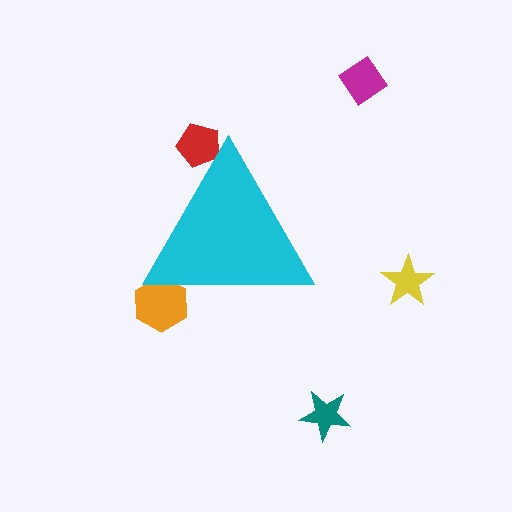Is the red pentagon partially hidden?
Yes, the red pentagon is partially hidden behind the cyan triangle.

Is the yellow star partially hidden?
No, the yellow star is fully visible.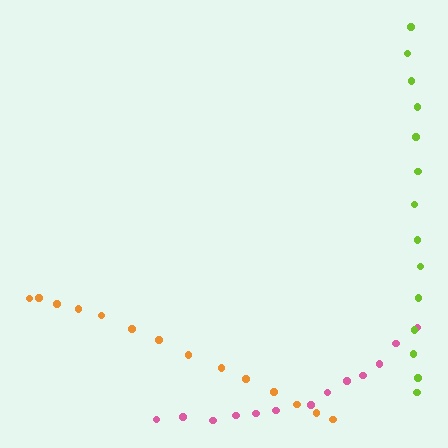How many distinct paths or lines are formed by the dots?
There are 3 distinct paths.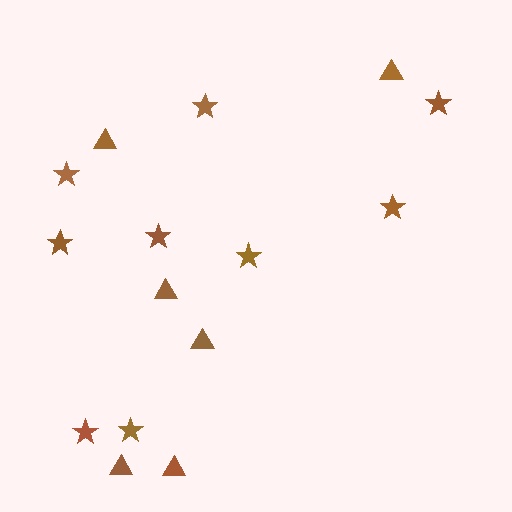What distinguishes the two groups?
There are 2 groups: one group of stars (9) and one group of triangles (6).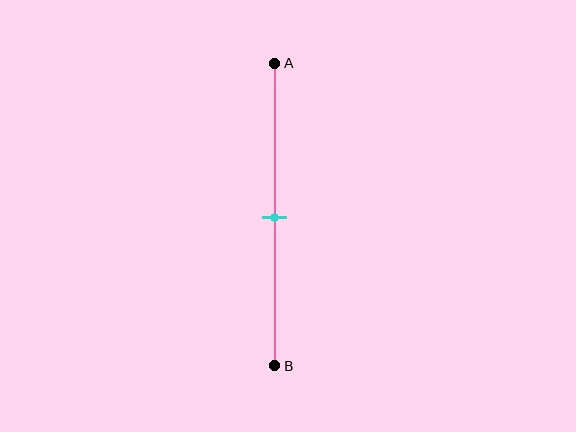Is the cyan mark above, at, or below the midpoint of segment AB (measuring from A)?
The cyan mark is approximately at the midpoint of segment AB.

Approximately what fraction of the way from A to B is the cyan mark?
The cyan mark is approximately 50% of the way from A to B.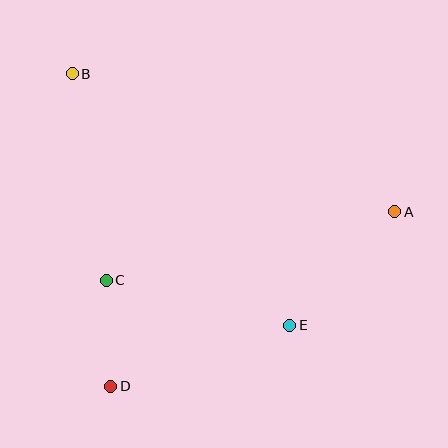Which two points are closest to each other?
Points C and D are closest to each other.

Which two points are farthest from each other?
Points A and B are farthest from each other.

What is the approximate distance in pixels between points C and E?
The distance between C and E is approximately 189 pixels.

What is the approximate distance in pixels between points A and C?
The distance between A and C is approximately 296 pixels.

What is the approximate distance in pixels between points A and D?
The distance between A and D is approximately 333 pixels.